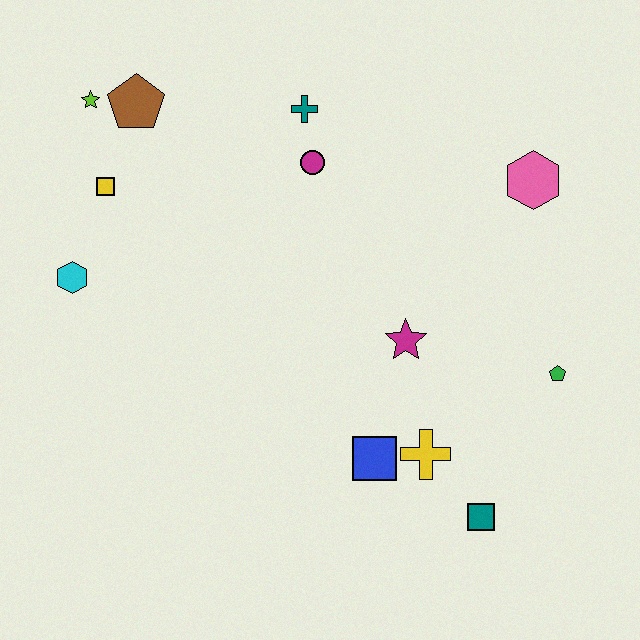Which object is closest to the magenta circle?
The teal cross is closest to the magenta circle.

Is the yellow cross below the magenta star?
Yes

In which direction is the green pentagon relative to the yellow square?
The green pentagon is to the right of the yellow square.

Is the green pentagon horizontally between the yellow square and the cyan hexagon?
No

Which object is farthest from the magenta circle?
The teal square is farthest from the magenta circle.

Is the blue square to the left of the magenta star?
Yes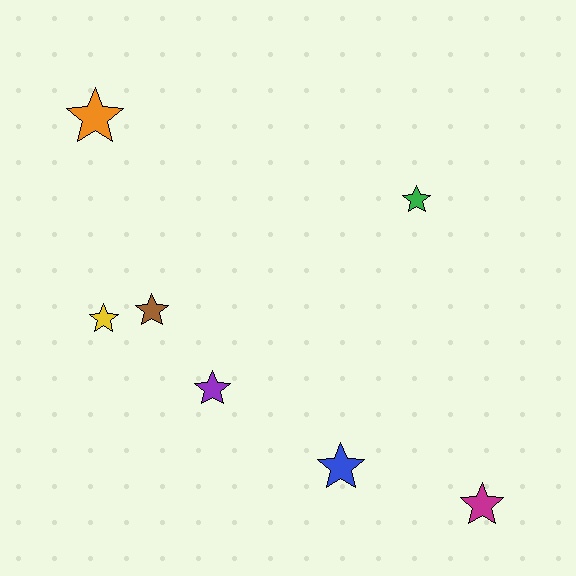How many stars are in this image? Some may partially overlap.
There are 7 stars.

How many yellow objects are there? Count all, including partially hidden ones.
There is 1 yellow object.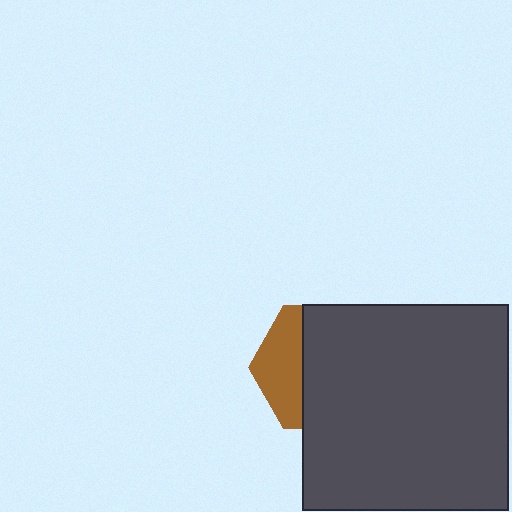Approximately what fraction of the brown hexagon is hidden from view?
Roughly 67% of the brown hexagon is hidden behind the dark gray square.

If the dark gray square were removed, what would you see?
You would see the complete brown hexagon.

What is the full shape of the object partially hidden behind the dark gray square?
The partially hidden object is a brown hexagon.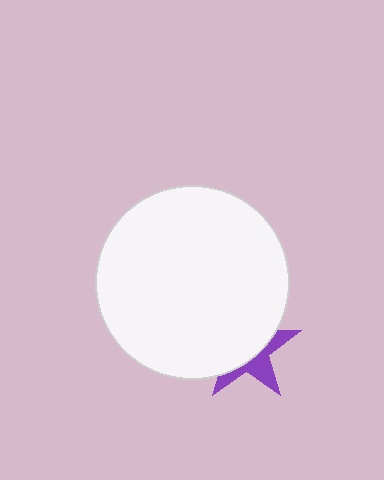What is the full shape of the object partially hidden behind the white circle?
The partially hidden object is a purple star.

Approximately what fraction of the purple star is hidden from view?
Roughly 63% of the purple star is hidden behind the white circle.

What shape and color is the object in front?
The object in front is a white circle.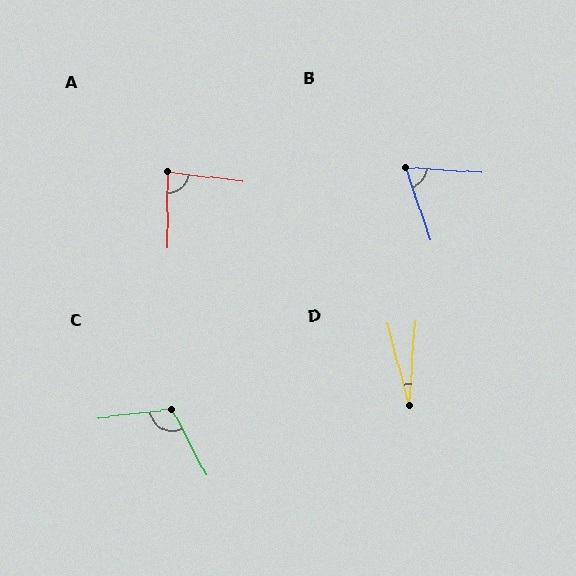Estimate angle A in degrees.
Approximately 84 degrees.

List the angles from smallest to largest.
D (19°), B (67°), A (84°), C (111°).